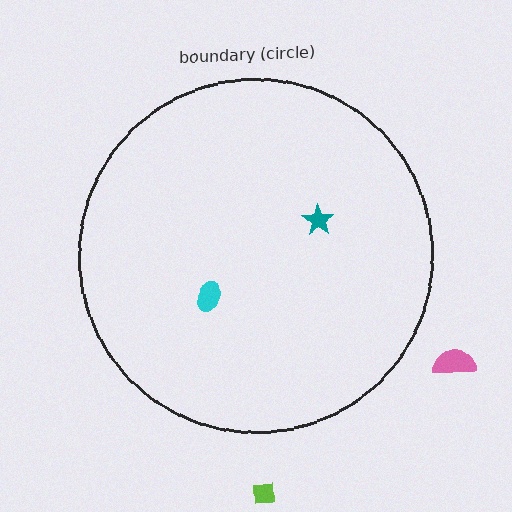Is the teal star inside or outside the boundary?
Inside.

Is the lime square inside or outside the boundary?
Outside.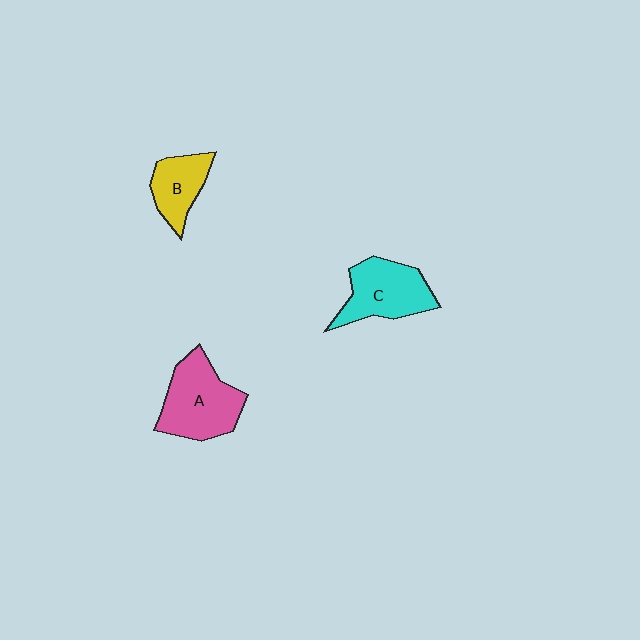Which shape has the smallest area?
Shape B (yellow).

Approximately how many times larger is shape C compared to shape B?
Approximately 1.5 times.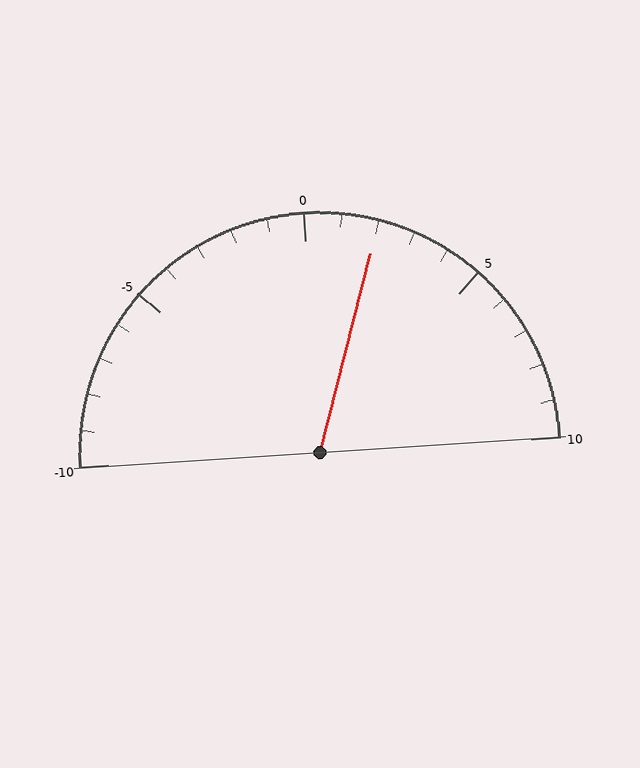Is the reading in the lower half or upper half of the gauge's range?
The reading is in the upper half of the range (-10 to 10).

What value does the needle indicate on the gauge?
The needle indicates approximately 2.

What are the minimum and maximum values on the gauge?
The gauge ranges from -10 to 10.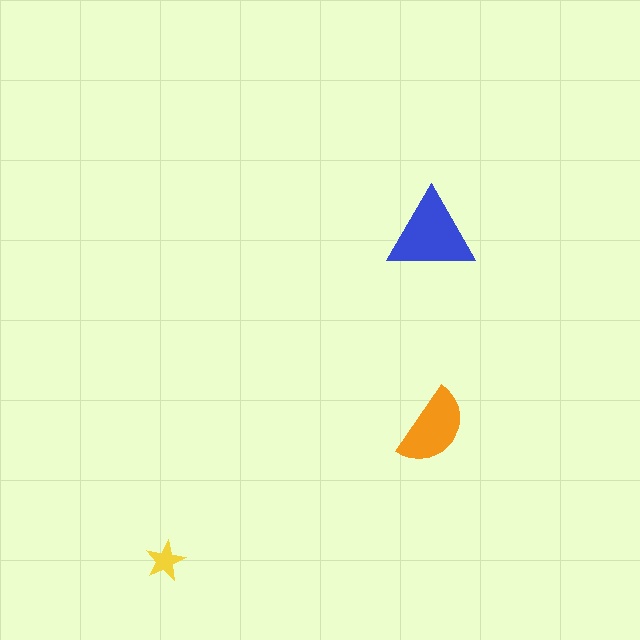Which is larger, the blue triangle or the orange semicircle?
The blue triangle.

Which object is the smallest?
The yellow star.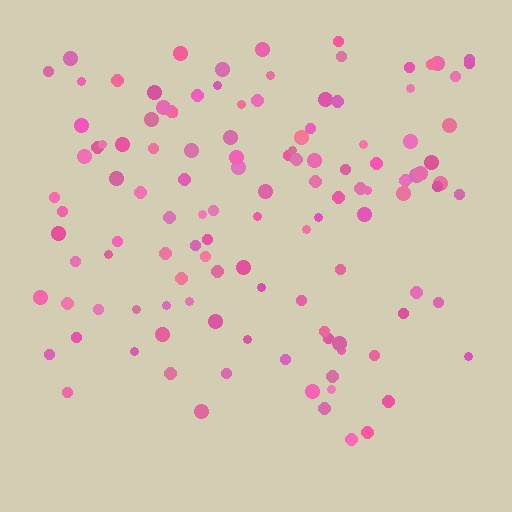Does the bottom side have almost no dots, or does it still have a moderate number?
Still a moderate number, just noticeably fewer than the top.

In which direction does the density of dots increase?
From bottom to top, with the top side densest.